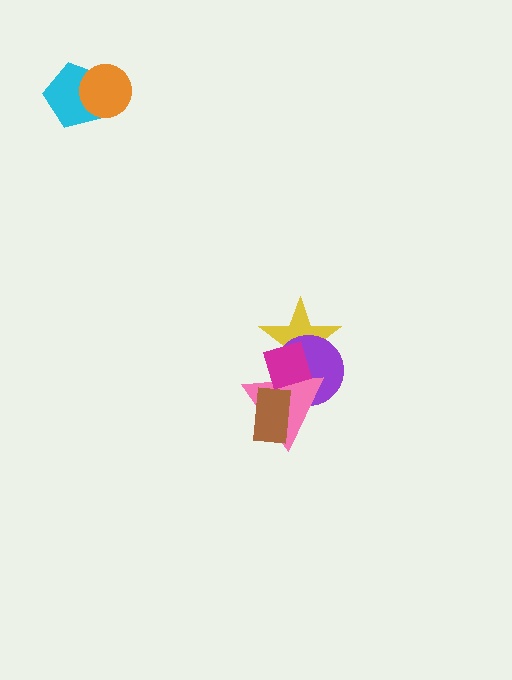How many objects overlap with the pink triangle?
4 objects overlap with the pink triangle.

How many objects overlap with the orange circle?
1 object overlaps with the orange circle.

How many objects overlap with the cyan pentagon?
1 object overlaps with the cyan pentagon.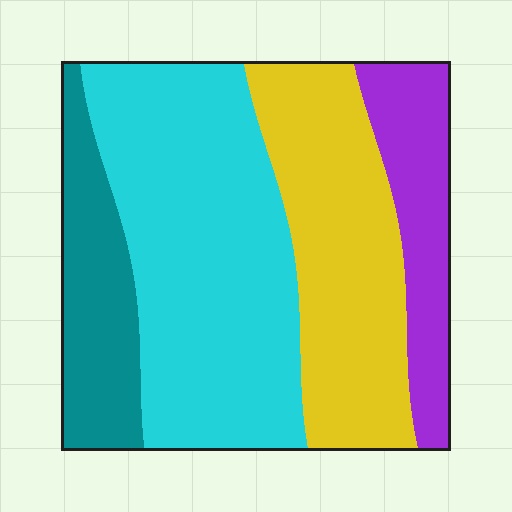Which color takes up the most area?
Cyan, at roughly 40%.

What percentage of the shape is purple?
Purple takes up less than a sixth of the shape.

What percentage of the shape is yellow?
Yellow covers roughly 30% of the shape.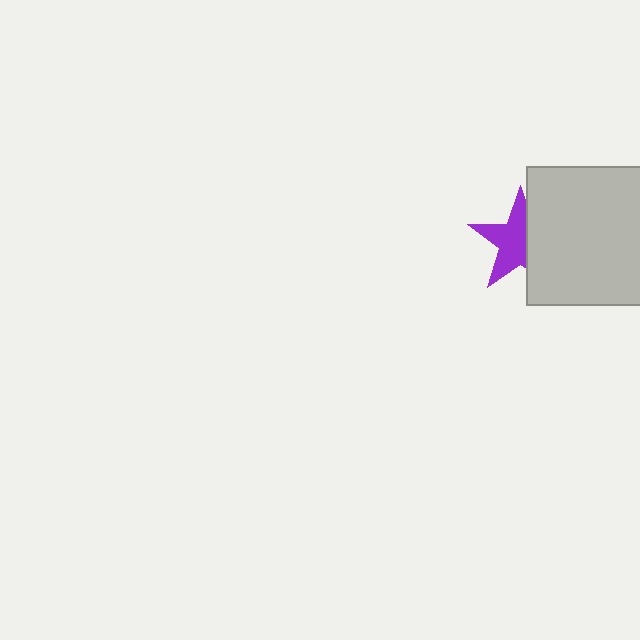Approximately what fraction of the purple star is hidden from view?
Roughly 40% of the purple star is hidden behind the light gray square.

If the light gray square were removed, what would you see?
You would see the complete purple star.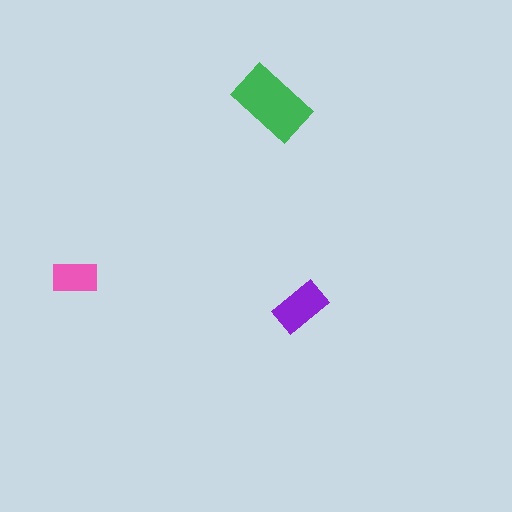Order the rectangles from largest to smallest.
the green one, the purple one, the pink one.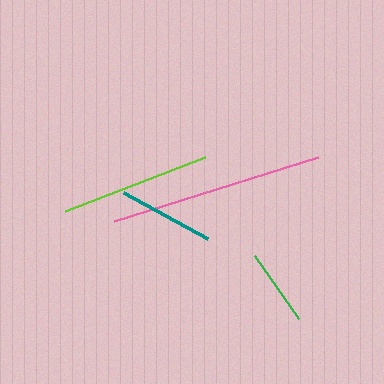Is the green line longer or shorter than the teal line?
The teal line is longer than the green line.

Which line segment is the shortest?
The green line is the shortest at approximately 77 pixels.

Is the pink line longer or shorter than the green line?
The pink line is longer than the green line.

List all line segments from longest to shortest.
From longest to shortest: pink, lime, teal, green.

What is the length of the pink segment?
The pink segment is approximately 214 pixels long.